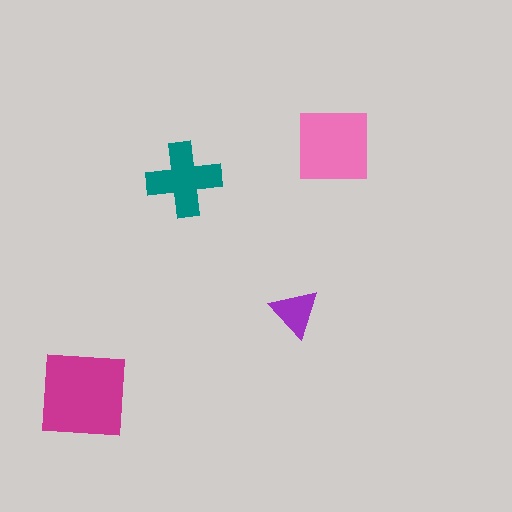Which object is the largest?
The magenta square.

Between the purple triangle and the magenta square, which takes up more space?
The magenta square.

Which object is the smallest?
The purple triangle.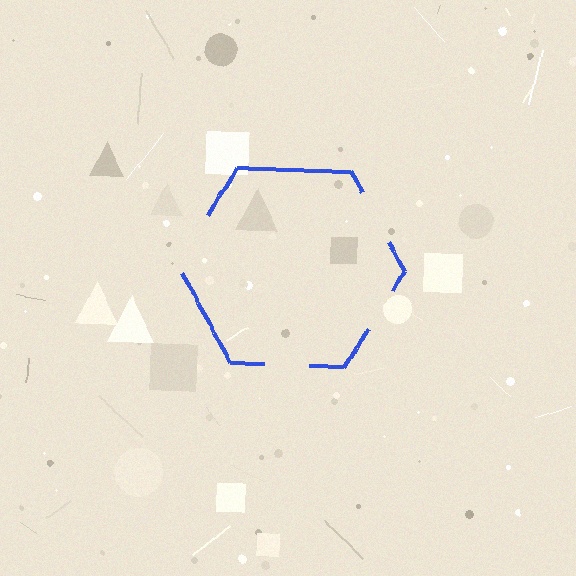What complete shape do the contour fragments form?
The contour fragments form a hexagon.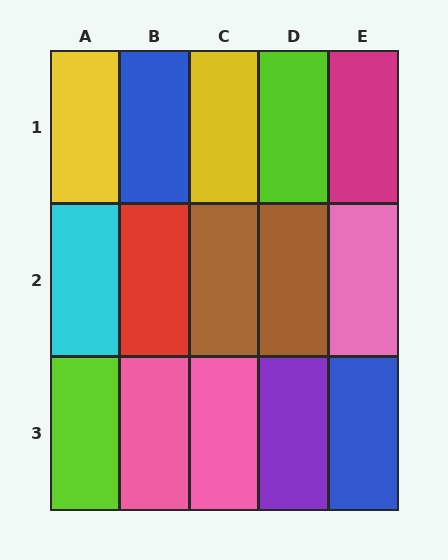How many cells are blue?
2 cells are blue.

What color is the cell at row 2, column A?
Cyan.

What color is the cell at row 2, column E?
Pink.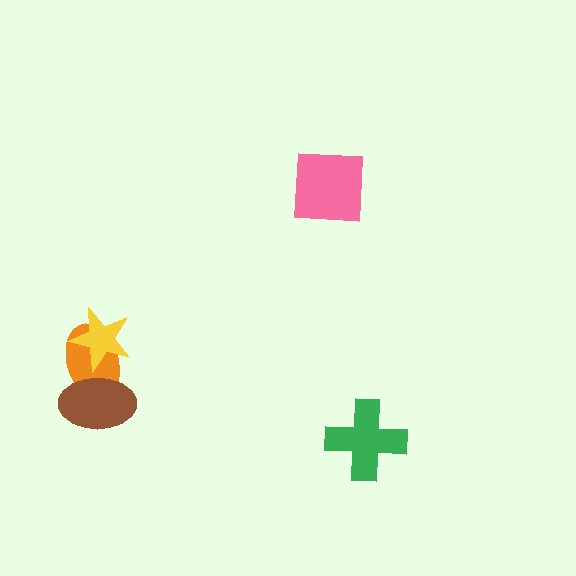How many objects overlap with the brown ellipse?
2 objects overlap with the brown ellipse.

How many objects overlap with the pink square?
0 objects overlap with the pink square.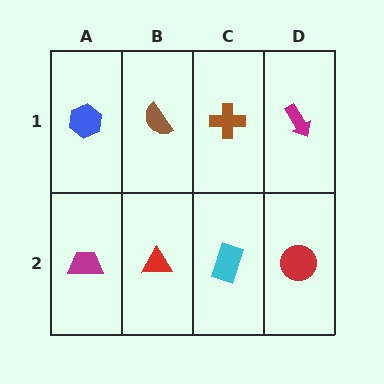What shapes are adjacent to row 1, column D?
A red circle (row 2, column D), a brown cross (row 1, column C).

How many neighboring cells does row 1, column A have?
2.